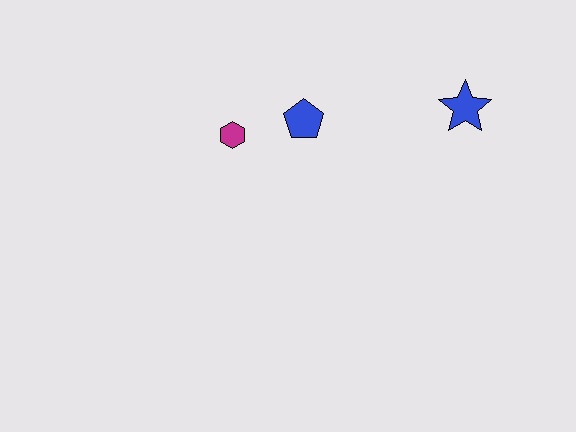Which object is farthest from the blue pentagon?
The blue star is farthest from the blue pentagon.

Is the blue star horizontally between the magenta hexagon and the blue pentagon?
No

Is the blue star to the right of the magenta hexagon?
Yes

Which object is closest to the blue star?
The blue pentagon is closest to the blue star.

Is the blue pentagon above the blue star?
No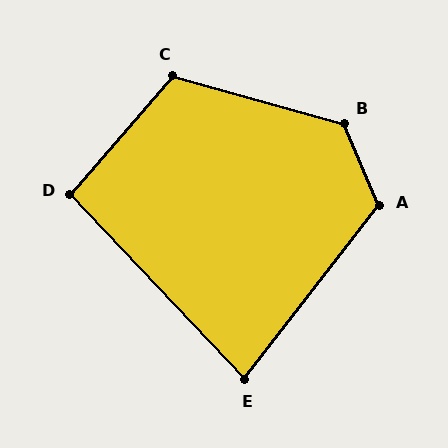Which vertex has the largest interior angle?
B, at approximately 129 degrees.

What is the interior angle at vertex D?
Approximately 96 degrees (obtuse).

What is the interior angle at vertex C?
Approximately 115 degrees (obtuse).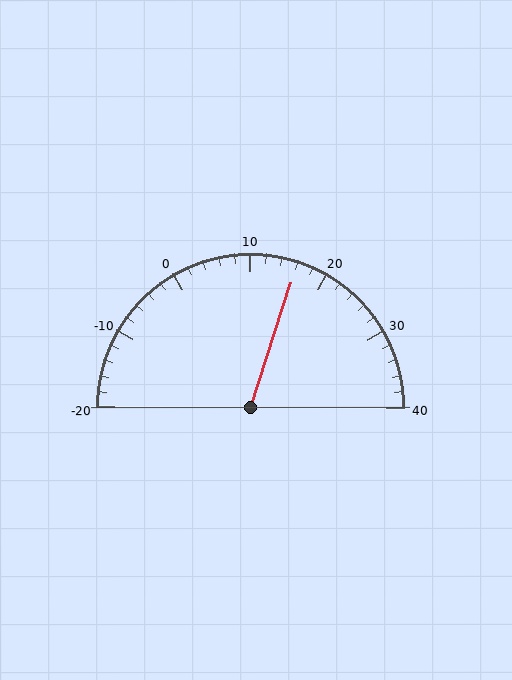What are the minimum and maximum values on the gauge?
The gauge ranges from -20 to 40.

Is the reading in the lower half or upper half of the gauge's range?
The reading is in the upper half of the range (-20 to 40).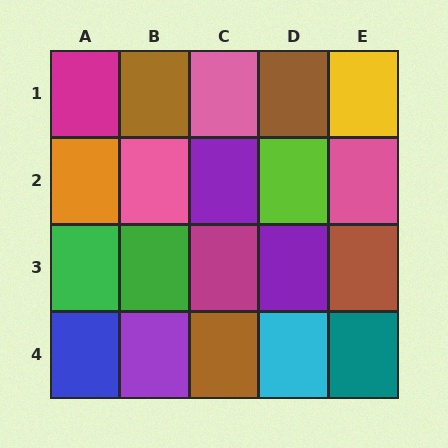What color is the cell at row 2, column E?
Pink.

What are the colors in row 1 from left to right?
Magenta, brown, pink, brown, yellow.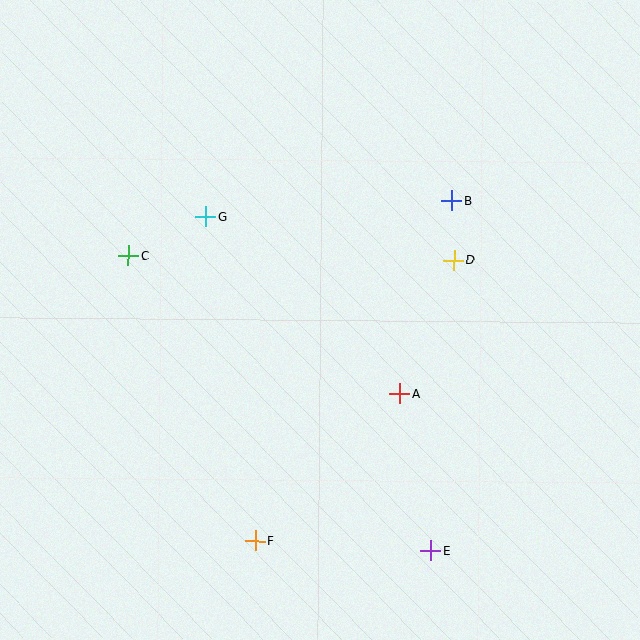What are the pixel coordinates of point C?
Point C is at (128, 256).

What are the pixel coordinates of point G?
Point G is at (206, 217).